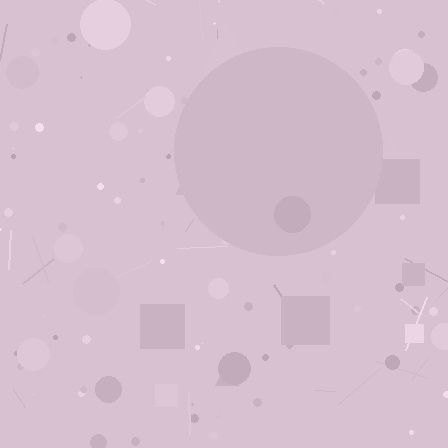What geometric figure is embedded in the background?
A circle is embedded in the background.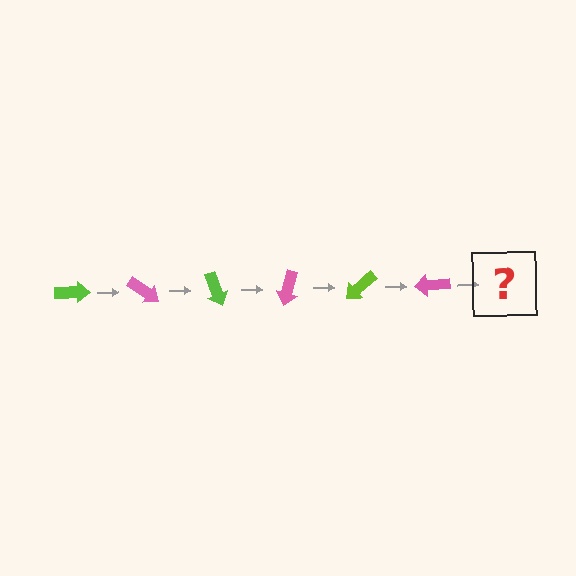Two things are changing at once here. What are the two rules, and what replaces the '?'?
The two rules are that it rotates 35 degrees each step and the color cycles through lime and pink. The '?' should be a lime arrow, rotated 210 degrees from the start.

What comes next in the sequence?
The next element should be a lime arrow, rotated 210 degrees from the start.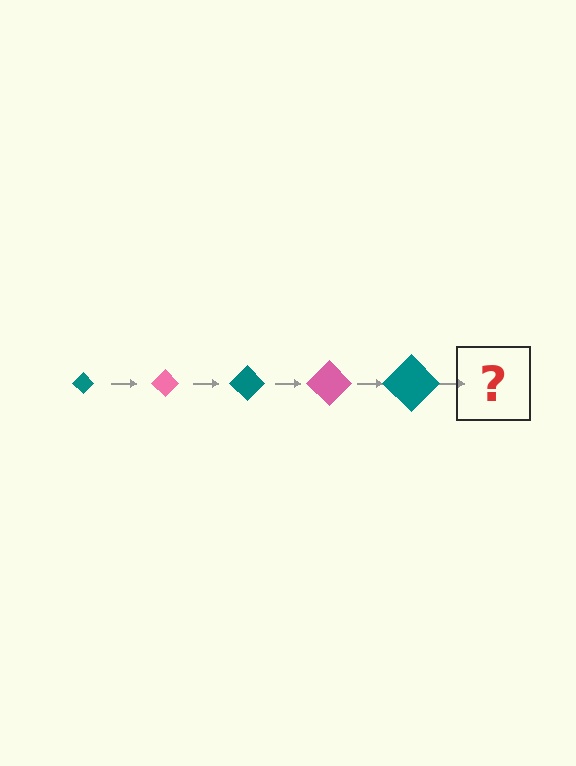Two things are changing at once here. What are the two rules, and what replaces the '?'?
The two rules are that the diamond grows larger each step and the color cycles through teal and pink. The '?' should be a pink diamond, larger than the previous one.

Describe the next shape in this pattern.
It should be a pink diamond, larger than the previous one.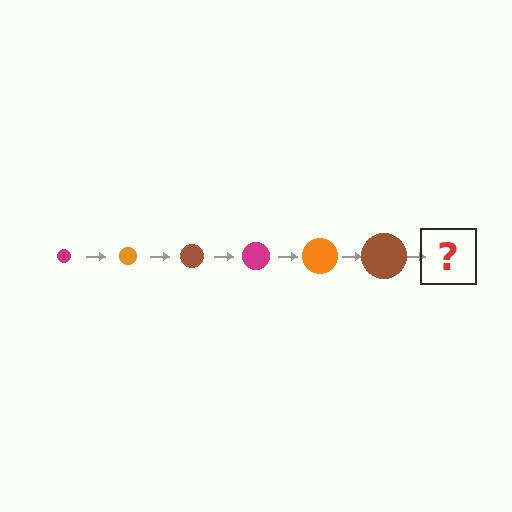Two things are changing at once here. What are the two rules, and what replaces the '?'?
The two rules are that the circle grows larger each step and the color cycles through magenta, orange, and brown. The '?' should be a magenta circle, larger than the previous one.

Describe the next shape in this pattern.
It should be a magenta circle, larger than the previous one.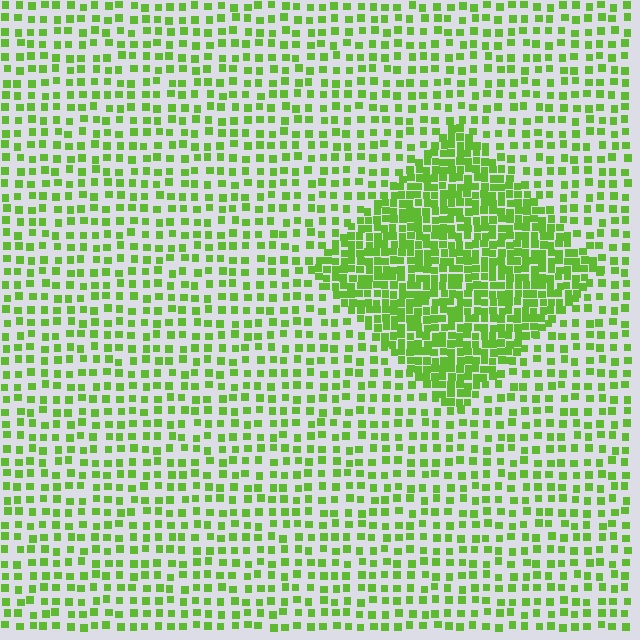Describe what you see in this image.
The image contains small lime elements arranged at two different densities. A diamond-shaped region is visible where the elements are more densely packed than the surrounding area.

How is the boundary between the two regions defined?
The boundary is defined by a change in element density (approximately 2.3x ratio). All elements are the same color, size, and shape.